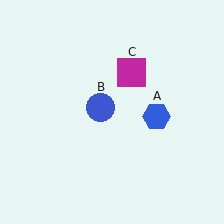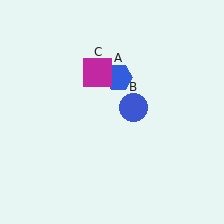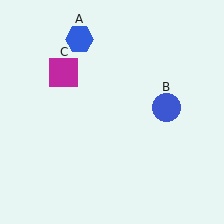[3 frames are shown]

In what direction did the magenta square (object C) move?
The magenta square (object C) moved left.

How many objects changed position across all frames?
3 objects changed position: blue hexagon (object A), blue circle (object B), magenta square (object C).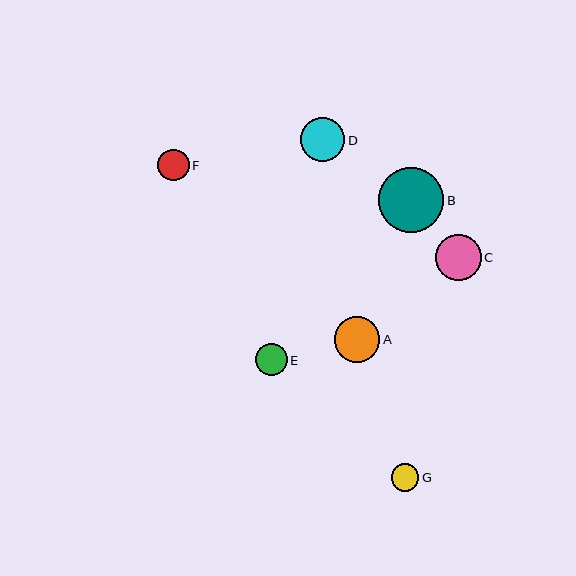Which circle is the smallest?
Circle G is the smallest with a size of approximately 28 pixels.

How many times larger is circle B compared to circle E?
Circle B is approximately 2.0 times the size of circle E.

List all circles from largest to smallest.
From largest to smallest: B, C, A, D, E, F, G.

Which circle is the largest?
Circle B is the largest with a size of approximately 65 pixels.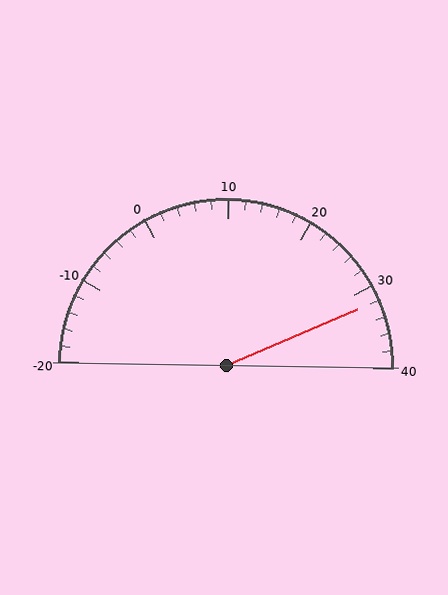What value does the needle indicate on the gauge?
The needle indicates approximately 32.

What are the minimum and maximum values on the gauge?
The gauge ranges from -20 to 40.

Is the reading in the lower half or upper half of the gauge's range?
The reading is in the upper half of the range (-20 to 40).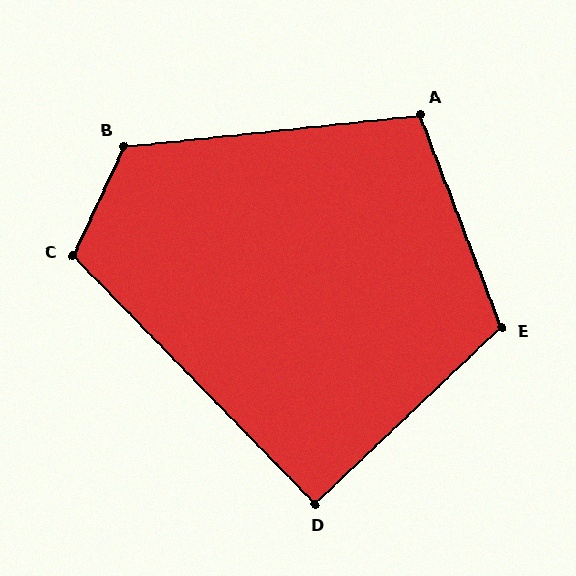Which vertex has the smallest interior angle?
D, at approximately 91 degrees.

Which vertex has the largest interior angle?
B, at approximately 120 degrees.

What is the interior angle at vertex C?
Approximately 111 degrees (obtuse).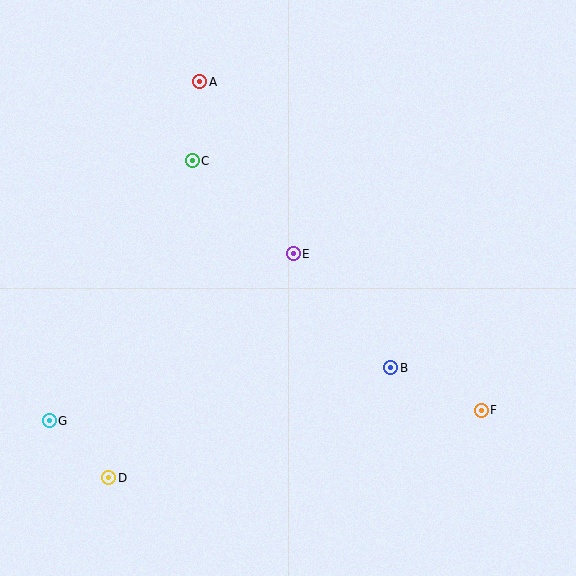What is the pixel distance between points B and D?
The distance between B and D is 303 pixels.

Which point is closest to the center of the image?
Point E at (293, 254) is closest to the center.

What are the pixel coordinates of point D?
Point D is at (109, 478).